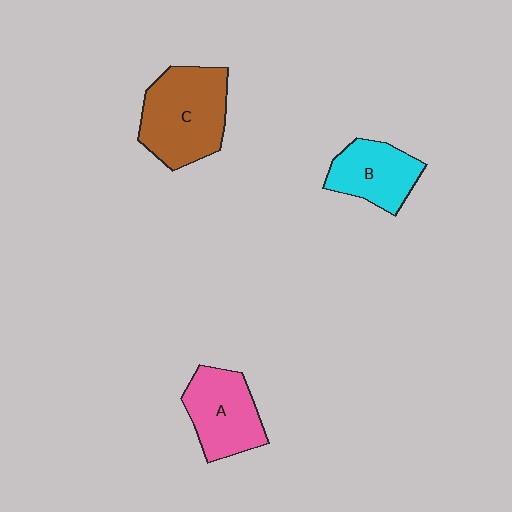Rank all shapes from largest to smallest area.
From largest to smallest: C (brown), A (pink), B (cyan).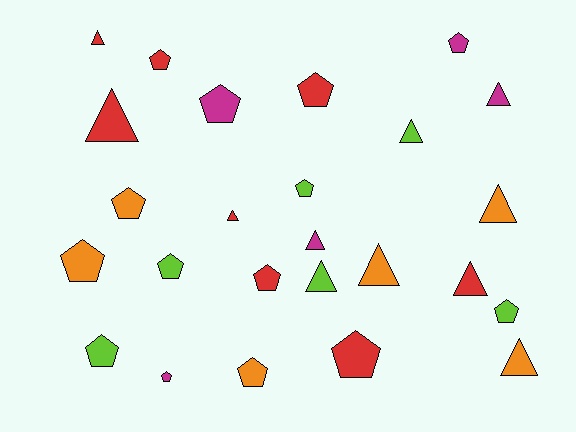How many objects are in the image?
There are 25 objects.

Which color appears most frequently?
Red, with 8 objects.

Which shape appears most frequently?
Pentagon, with 14 objects.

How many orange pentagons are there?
There are 3 orange pentagons.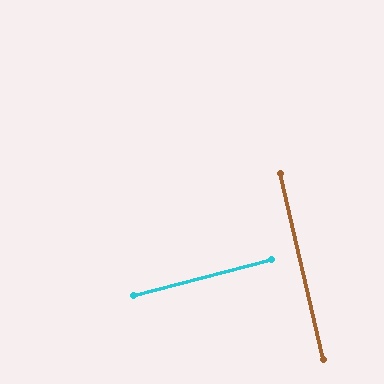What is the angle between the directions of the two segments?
Approximately 89 degrees.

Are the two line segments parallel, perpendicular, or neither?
Perpendicular — they meet at approximately 89°.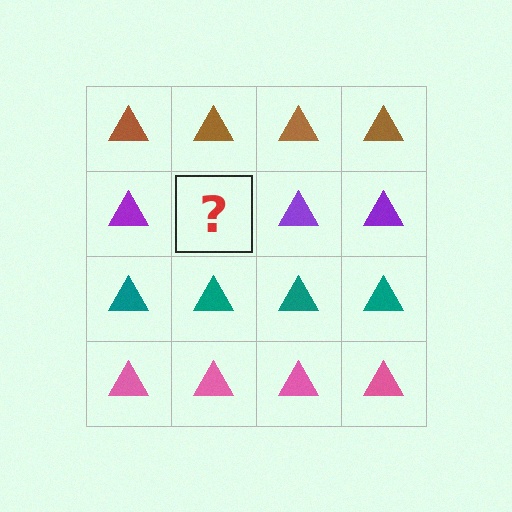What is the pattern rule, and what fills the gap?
The rule is that each row has a consistent color. The gap should be filled with a purple triangle.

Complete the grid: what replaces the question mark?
The question mark should be replaced with a purple triangle.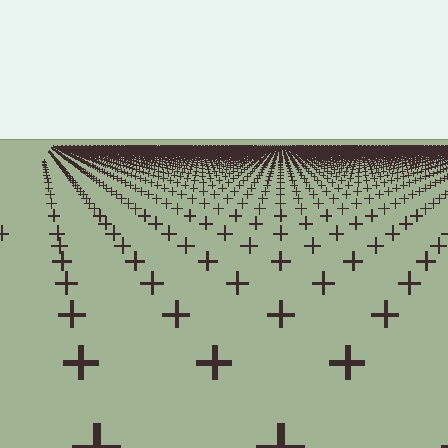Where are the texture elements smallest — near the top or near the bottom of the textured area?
Near the top.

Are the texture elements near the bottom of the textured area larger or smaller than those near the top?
Larger. Near the bottom, elements are closer to the viewer and appear at a bigger on-screen size.